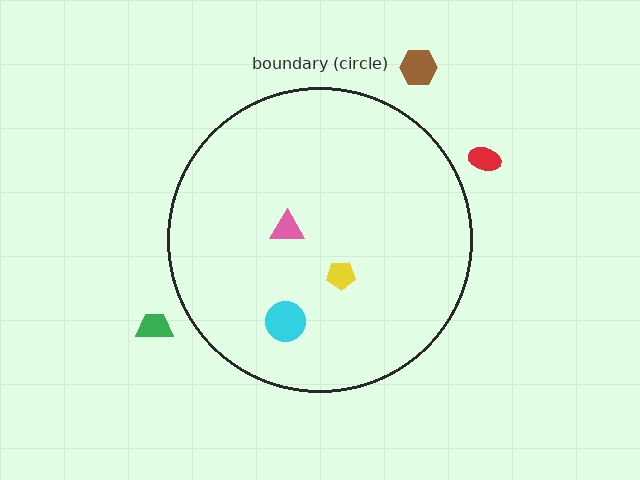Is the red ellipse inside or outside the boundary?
Outside.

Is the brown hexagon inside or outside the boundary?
Outside.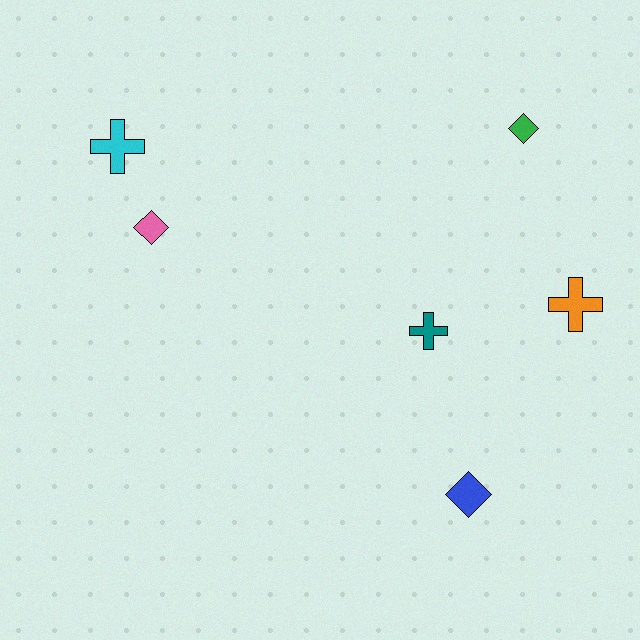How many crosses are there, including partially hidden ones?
There are 3 crosses.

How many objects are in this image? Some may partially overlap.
There are 6 objects.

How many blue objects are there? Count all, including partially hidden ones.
There is 1 blue object.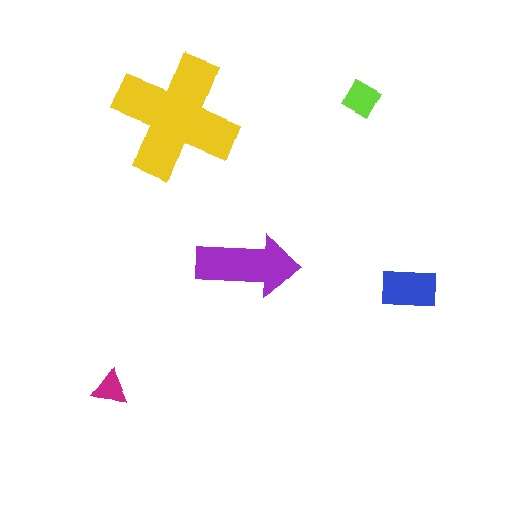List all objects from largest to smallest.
The yellow cross, the purple arrow, the blue rectangle, the lime diamond, the magenta triangle.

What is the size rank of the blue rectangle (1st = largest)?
3rd.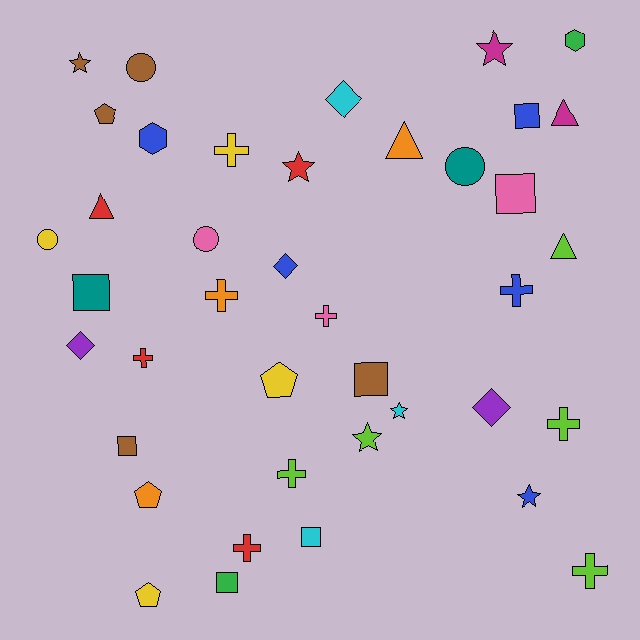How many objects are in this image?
There are 40 objects.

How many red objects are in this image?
There are 4 red objects.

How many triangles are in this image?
There are 4 triangles.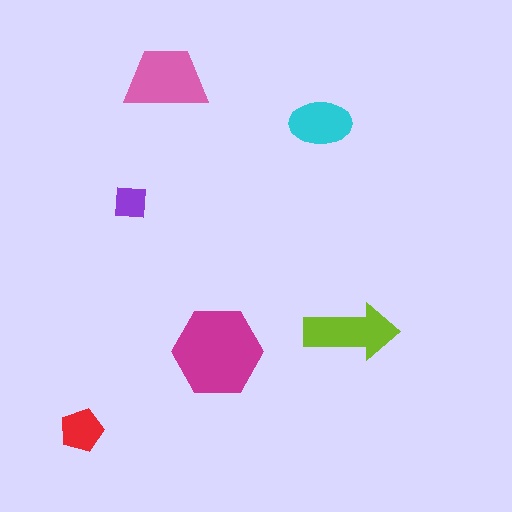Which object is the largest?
The magenta hexagon.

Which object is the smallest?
The purple square.